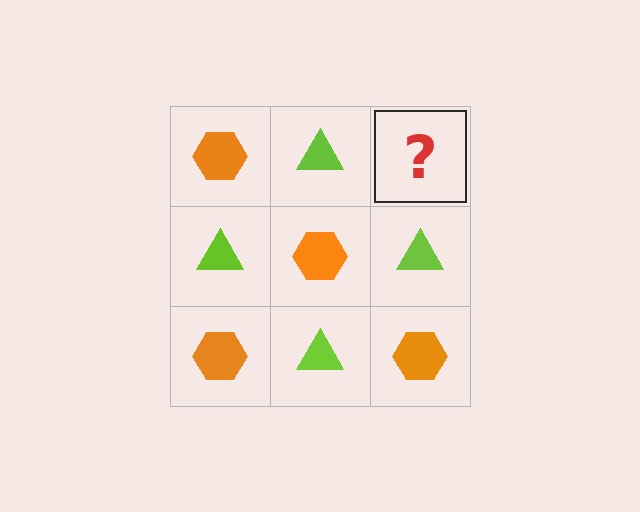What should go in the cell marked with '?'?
The missing cell should contain an orange hexagon.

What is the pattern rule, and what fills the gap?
The rule is that it alternates orange hexagon and lime triangle in a checkerboard pattern. The gap should be filled with an orange hexagon.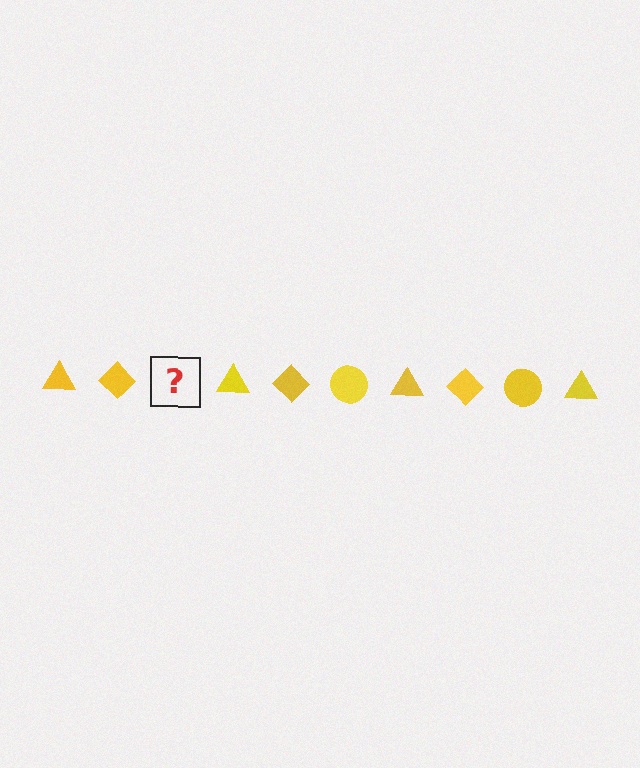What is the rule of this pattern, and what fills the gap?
The rule is that the pattern cycles through triangle, diamond, circle shapes in yellow. The gap should be filled with a yellow circle.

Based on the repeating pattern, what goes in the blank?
The blank should be a yellow circle.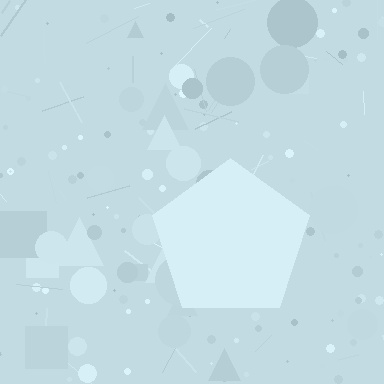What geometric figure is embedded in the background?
A pentagon is embedded in the background.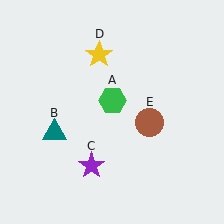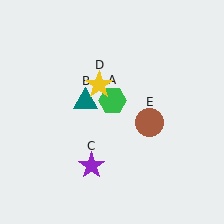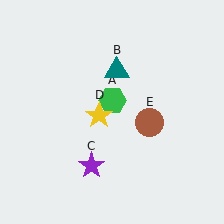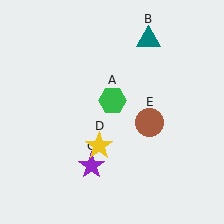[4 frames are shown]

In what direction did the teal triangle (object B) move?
The teal triangle (object B) moved up and to the right.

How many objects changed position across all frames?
2 objects changed position: teal triangle (object B), yellow star (object D).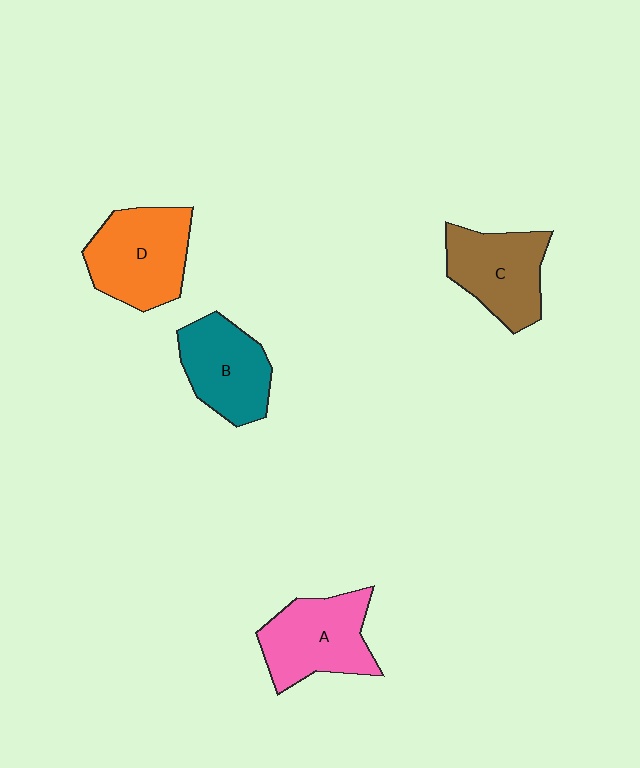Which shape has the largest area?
Shape D (orange).